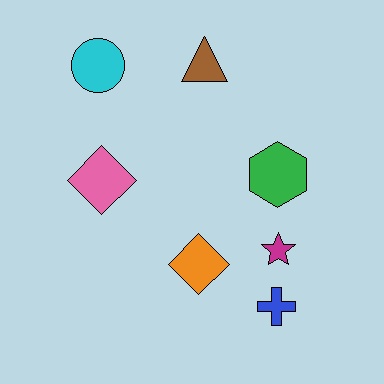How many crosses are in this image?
There is 1 cross.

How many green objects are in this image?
There is 1 green object.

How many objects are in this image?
There are 7 objects.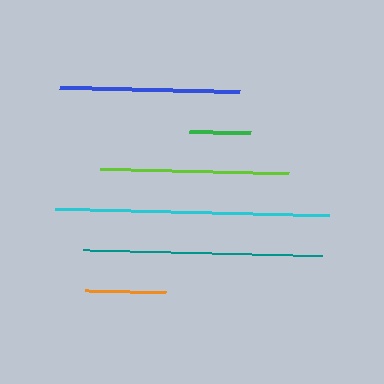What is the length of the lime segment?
The lime segment is approximately 189 pixels long.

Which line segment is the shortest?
The green line is the shortest at approximately 61 pixels.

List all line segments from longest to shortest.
From longest to shortest: cyan, teal, lime, blue, orange, green.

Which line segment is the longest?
The cyan line is the longest at approximately 275 pixels.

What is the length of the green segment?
The green segment is approximately 61 pixels long.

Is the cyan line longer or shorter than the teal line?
The cyan line is longer than the teal line.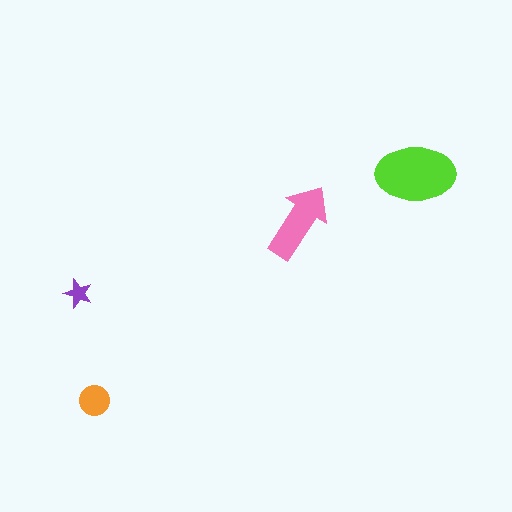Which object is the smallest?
The purple star.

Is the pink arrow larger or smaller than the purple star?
Larger.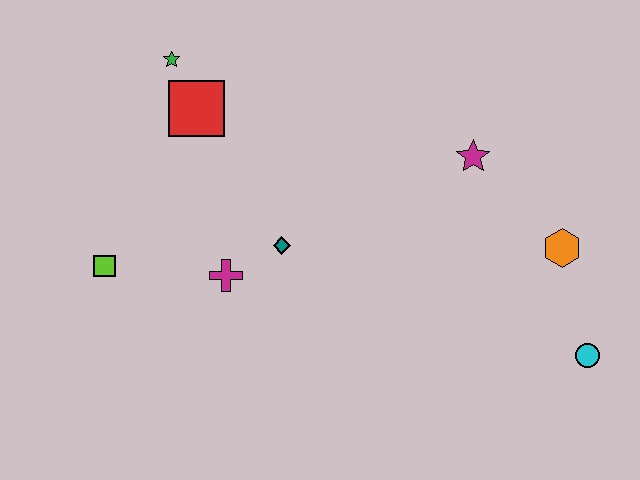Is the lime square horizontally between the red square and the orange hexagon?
No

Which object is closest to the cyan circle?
The orange hexagon is closest to the cyan circle.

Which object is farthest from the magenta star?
The lime square is farthest from the magenta star.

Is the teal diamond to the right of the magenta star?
No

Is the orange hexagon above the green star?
No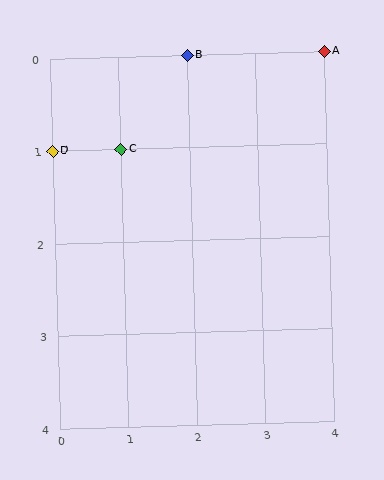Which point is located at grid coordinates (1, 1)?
Point C is at (1, 1).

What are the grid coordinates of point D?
Point D is at grid coordinates (0, 1).